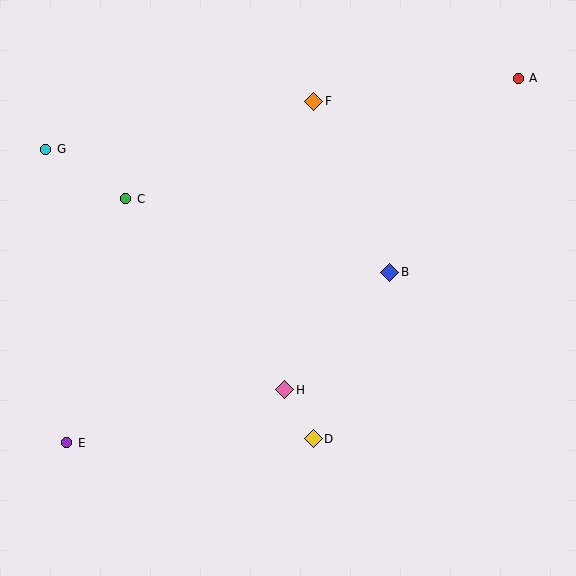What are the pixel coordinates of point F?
Point F is at (314, 101).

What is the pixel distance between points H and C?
The distance between H and C is 249 pixels.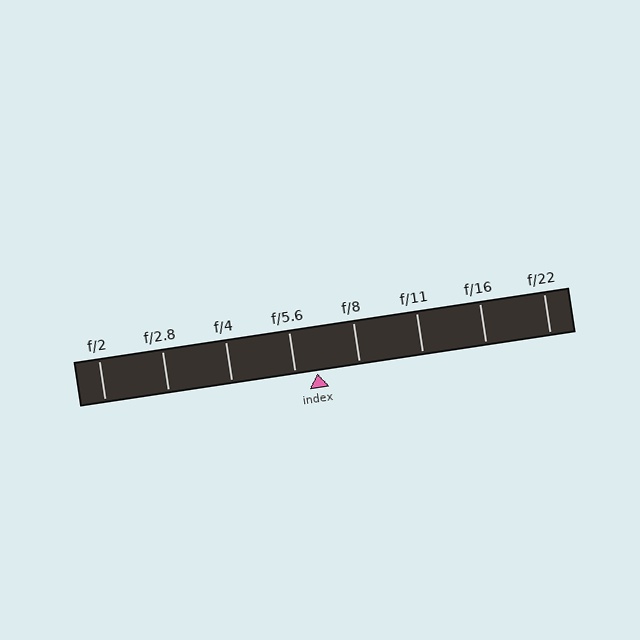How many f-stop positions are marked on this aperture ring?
There are 8 f-stop positions marked.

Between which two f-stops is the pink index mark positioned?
The index mark is between f/5.6 and f/8.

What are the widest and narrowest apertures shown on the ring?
The widest aperture shown is f/2 and the narrowest is f/22.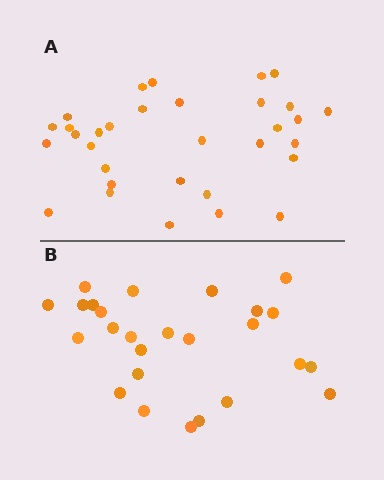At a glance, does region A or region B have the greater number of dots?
Region A (the top region) has more dots.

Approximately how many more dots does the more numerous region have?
Region A has about 6 more dots than region B.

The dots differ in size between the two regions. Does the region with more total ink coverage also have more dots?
No. Region B has more total ink coverage because its dots are larger, but region A actually contains more individual dots. Total area can be misleading — the number of items is what matters here.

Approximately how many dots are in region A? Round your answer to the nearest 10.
About 30 dots. (The exact count is 32, which rounds to 30.)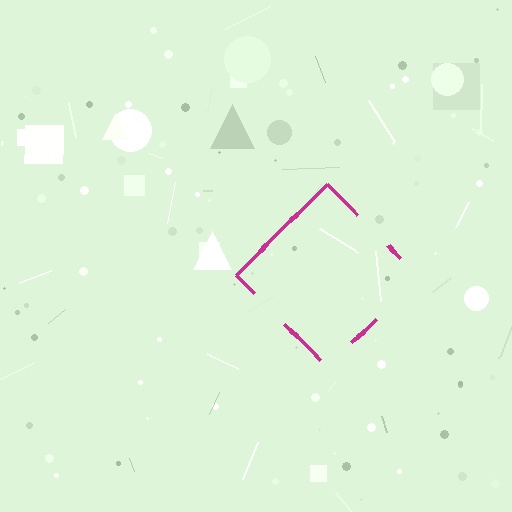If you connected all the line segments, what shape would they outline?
They would outline a diamond.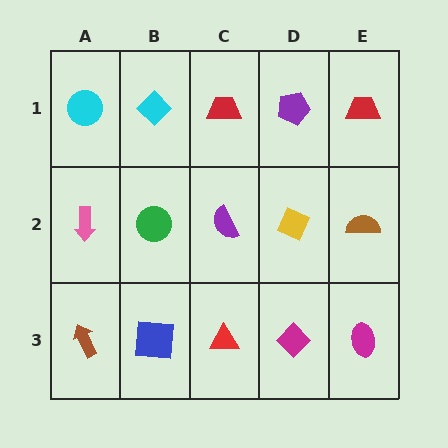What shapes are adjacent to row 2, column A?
A cyan circle (row 1, column A), a brown arrow (row 3, column A), a green circle (row 2, column B).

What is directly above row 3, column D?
A yellow diamond.